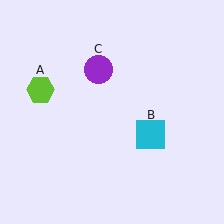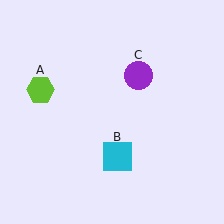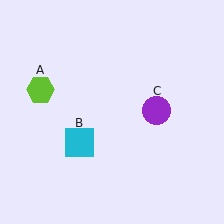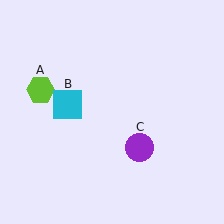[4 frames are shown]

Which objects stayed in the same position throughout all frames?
Lime hexagon (object A) remained stationary.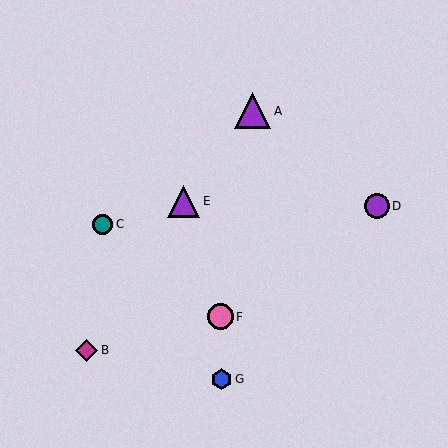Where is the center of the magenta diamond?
The center of the magenta diamond is at (87, 350).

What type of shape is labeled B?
Shape B is a magenta diamond.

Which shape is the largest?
The purple triangle (labeled A) is the largest.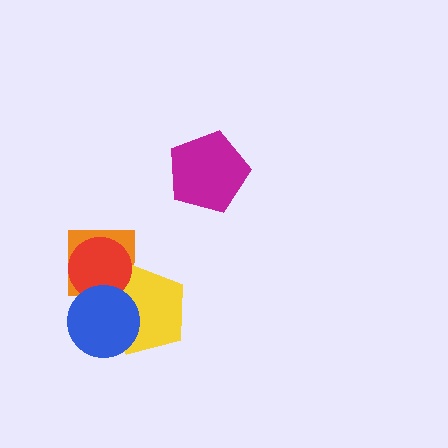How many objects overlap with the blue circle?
4 objects overlap with the blue circle.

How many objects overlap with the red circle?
4 objects overlap with the red circle.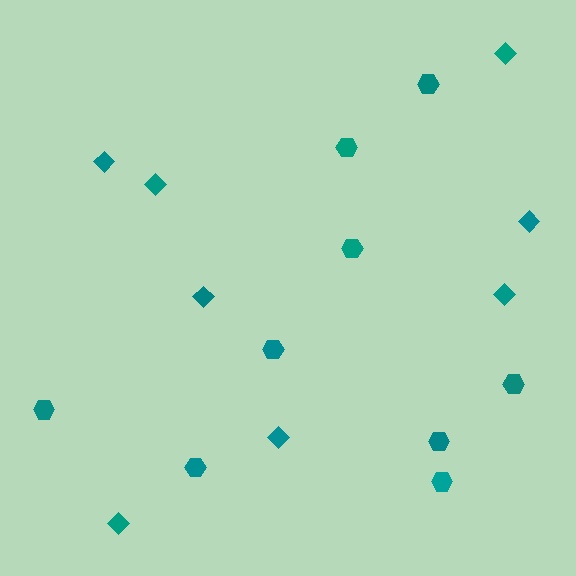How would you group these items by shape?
There are 2 groups: one group of diamonds (8) and one group of hexagons (9).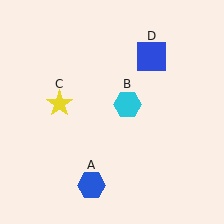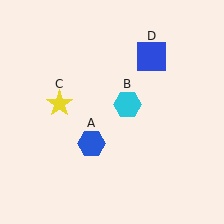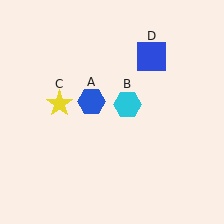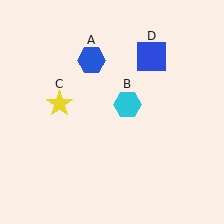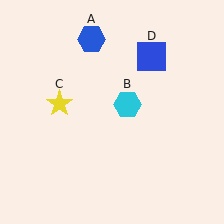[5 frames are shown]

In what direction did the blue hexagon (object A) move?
The blue hexagon (object A) moved up.